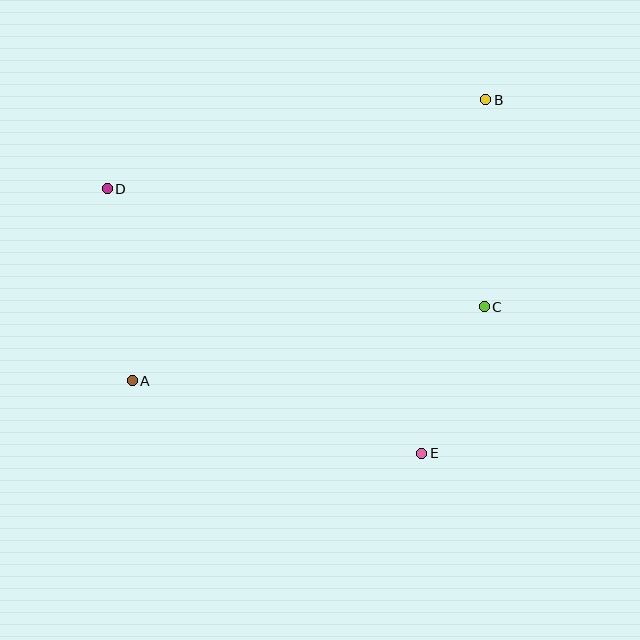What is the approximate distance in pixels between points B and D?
The distance between B and D is approximately 389 pixels.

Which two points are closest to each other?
Points C and E are closest to each other.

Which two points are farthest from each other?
Points A and B are farthest from each other.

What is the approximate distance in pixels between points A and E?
The distance between A and E is approximately 299 pixels.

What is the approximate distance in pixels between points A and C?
The distance between A and C is approximately 360 pixels.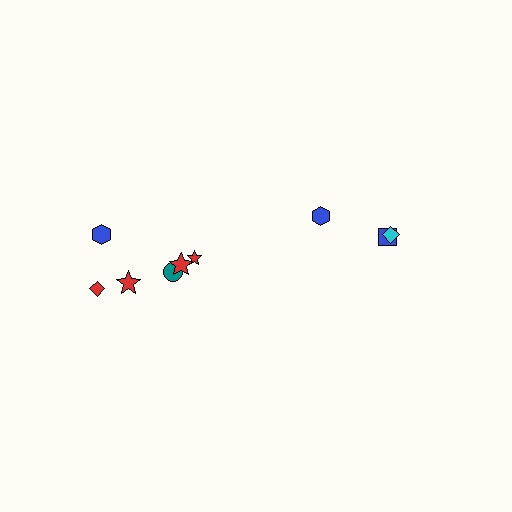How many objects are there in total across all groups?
There are 9 objects.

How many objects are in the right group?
There are 3 objects.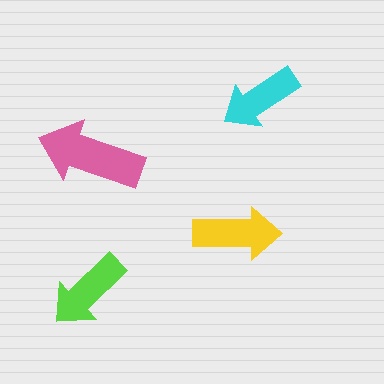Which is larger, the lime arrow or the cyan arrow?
The lime one.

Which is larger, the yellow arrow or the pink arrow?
The pink one.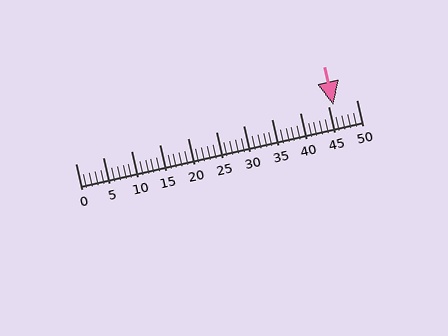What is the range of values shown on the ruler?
The ruler shows values from 0 to 50.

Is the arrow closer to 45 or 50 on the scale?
The arrow is closer to 45.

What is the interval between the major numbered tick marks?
The major tick marks are spaced 5 units apart.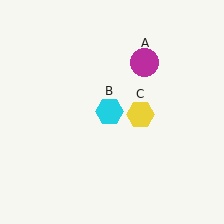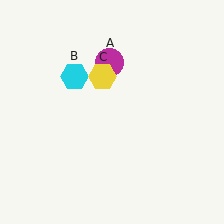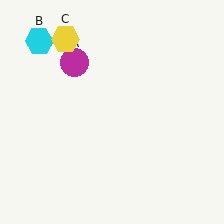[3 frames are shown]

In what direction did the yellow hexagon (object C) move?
The yellow hexagon (object C) moved up and to the left.